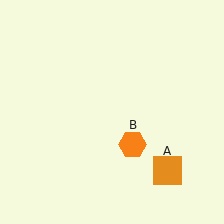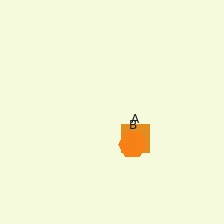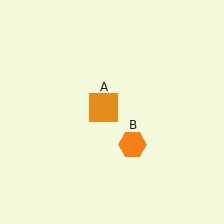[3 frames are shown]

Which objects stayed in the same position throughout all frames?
Orange hexagon (object B) remained stationary.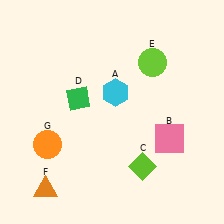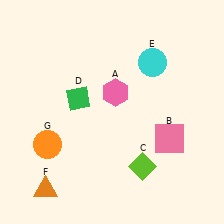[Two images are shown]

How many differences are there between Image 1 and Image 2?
There are 2 differences between the two images.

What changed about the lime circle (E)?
In Image 1, E is lime. In Image 2, it changed to cyan.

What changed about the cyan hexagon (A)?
In Image 1, A is cyan. In Image 2, it changed to pink.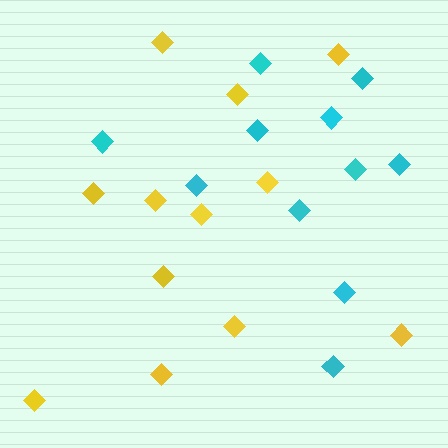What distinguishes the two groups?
There are 2 groups: one group of yellow diamonds (12) and one group of cyan diamonds (11).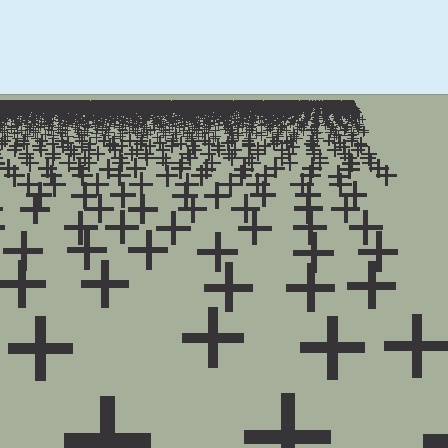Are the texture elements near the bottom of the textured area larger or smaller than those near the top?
Larger. Near the bottom, elements are closer to the viewer and appear at a bigger on-screen size.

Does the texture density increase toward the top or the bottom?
Density increases toward the top.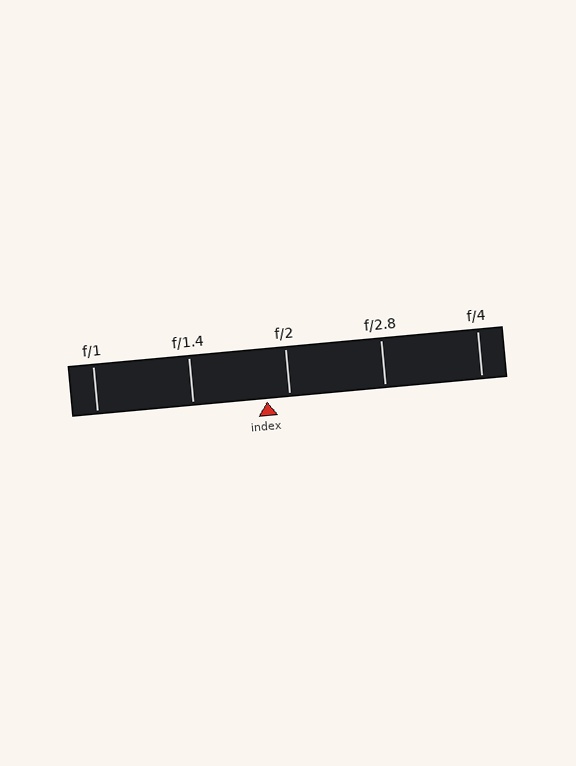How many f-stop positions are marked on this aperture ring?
There are 5 f-stop positions marked.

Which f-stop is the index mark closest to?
The index mark is closest to f/2.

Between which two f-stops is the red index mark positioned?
The index mark is between f/1.4 and f/2.